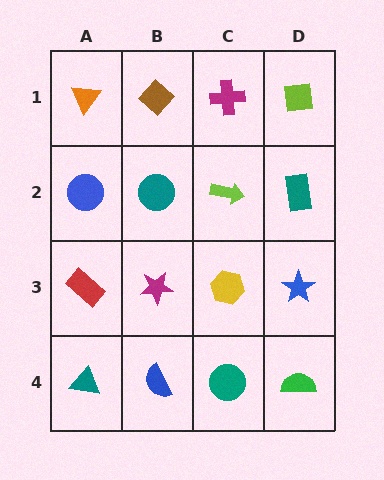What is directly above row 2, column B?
A brown diamond.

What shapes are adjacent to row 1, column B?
A teal circle (row 2, column B), an orange triangle (row 1, column A), a magenta cross (row 1, column C).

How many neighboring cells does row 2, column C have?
4.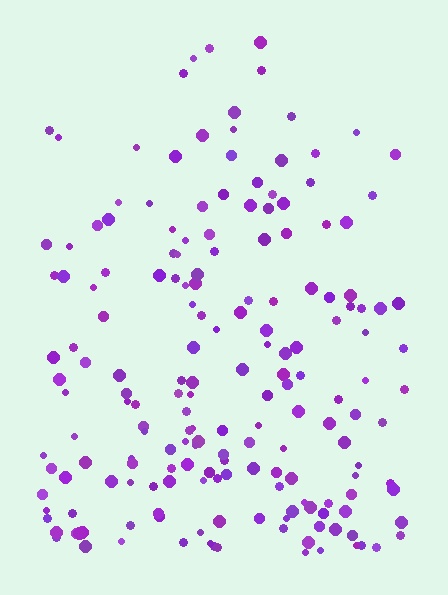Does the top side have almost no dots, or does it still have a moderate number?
Still a moderate number, just noticeably fewer than the bottom.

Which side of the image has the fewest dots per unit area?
The top.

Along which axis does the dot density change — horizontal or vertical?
Vertical.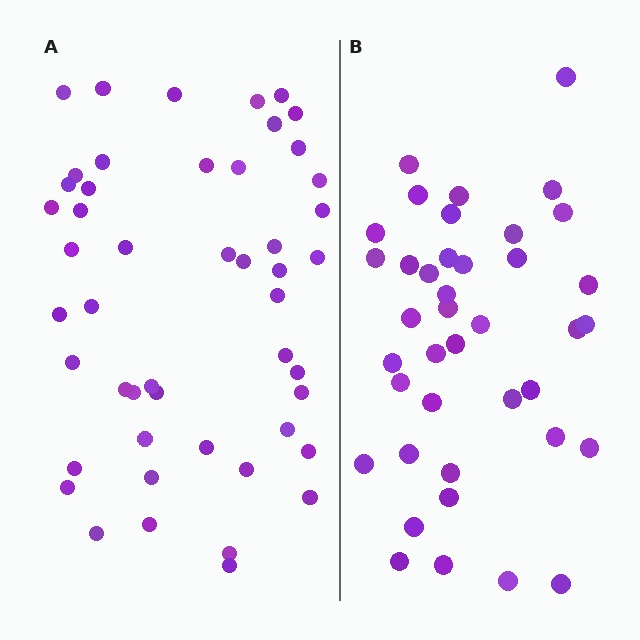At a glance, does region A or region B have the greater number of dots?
Region A (the left region) has more dots.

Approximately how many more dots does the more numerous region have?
Region A has roughly 8 or so more dots than region B.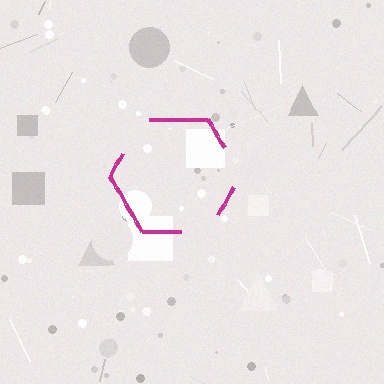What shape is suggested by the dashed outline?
The dashed outline suggests a hexagon.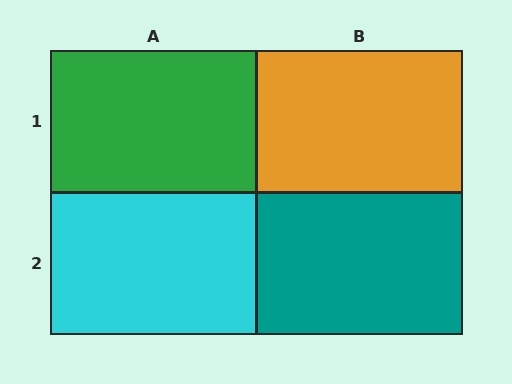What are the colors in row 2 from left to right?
Cyan, teal.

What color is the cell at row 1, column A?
Green.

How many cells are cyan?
1 cell is cyan.